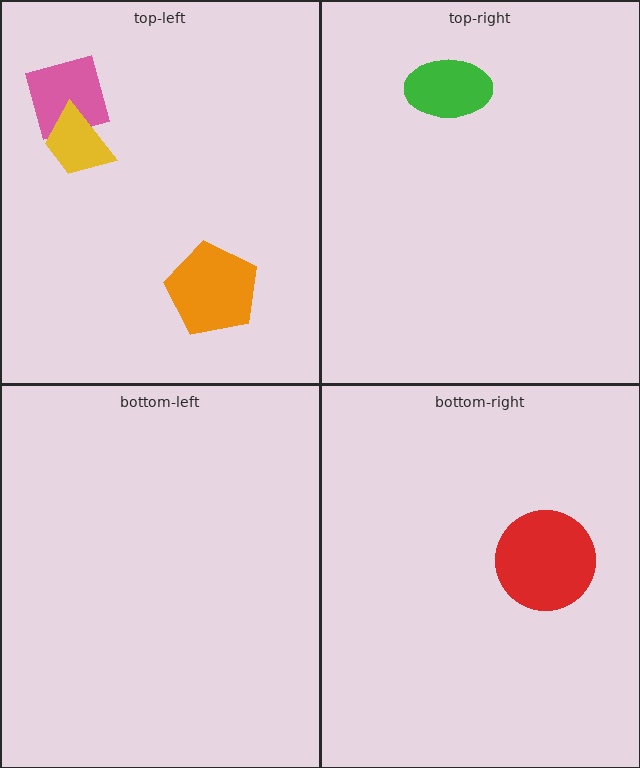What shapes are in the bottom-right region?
The red circle.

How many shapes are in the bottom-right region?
1.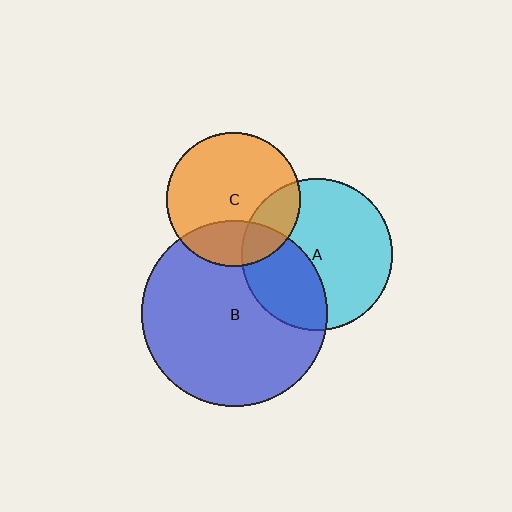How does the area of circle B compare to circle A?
Approximately 1.5 times.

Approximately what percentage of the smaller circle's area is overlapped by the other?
Approximately 25%.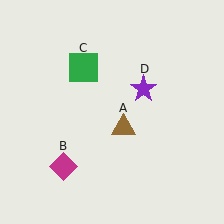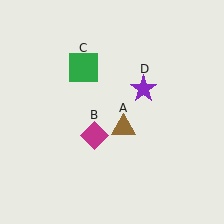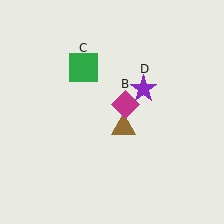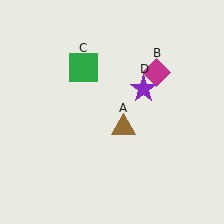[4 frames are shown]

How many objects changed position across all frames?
1 object changed position: magenta diamond (object B).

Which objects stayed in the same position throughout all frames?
Brown triangle (object A) and green square (object C) and purple star (object D) remained stationary.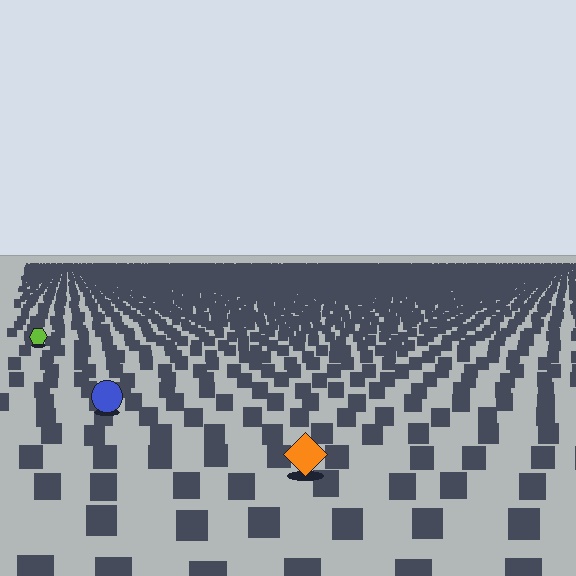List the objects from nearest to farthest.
From nearest to farthest: the orange diamond, the blue circle, the lime hexagon.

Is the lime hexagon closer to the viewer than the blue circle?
No. The blue circle is closer — you can tell from the texture gradient: the ground texture is coarser near it.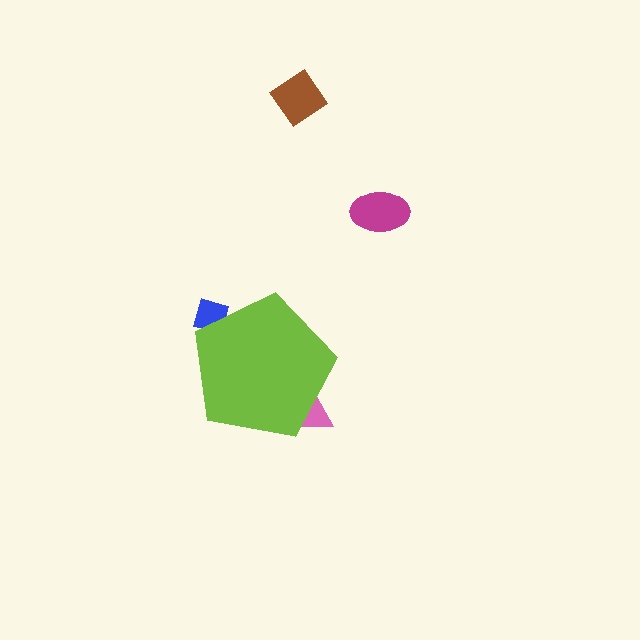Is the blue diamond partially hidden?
Yes, the blue diamond is partially hidden behind the lime pentagon.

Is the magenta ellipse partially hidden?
No, the magenta ellipse is fully visible.